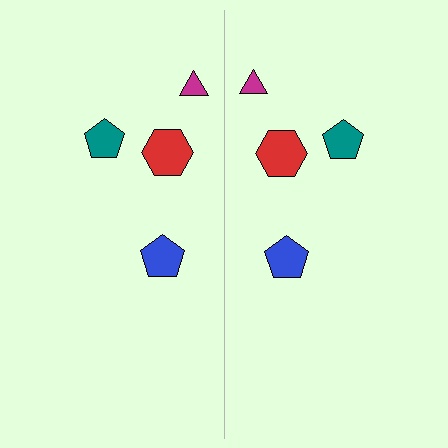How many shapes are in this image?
There are 8 shapes in this image.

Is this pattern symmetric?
Yes, this pattern has bilateral (reflection) symmetry.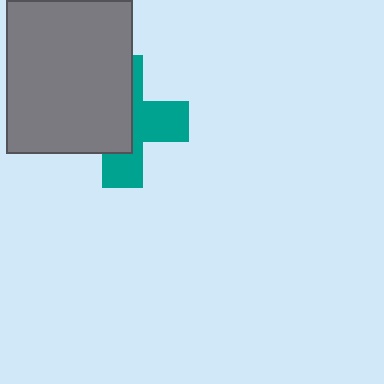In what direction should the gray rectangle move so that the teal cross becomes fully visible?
The gray rectangle should move left. That is the shortest direction to clear the overlap and leave the teal cross fully visible.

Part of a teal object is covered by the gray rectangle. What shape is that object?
It is a cross.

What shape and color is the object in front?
The object in front is a gray rectangle.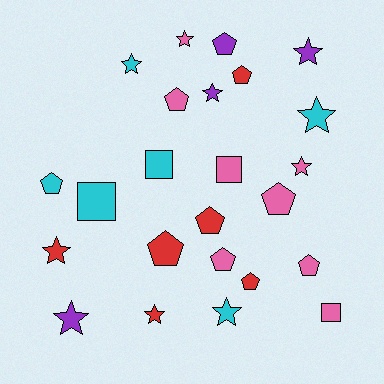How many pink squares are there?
There are 2 pink squares.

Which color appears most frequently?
Pink, with 8 objects.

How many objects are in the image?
There are 24 objects.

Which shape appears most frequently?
Star, with 10 objects.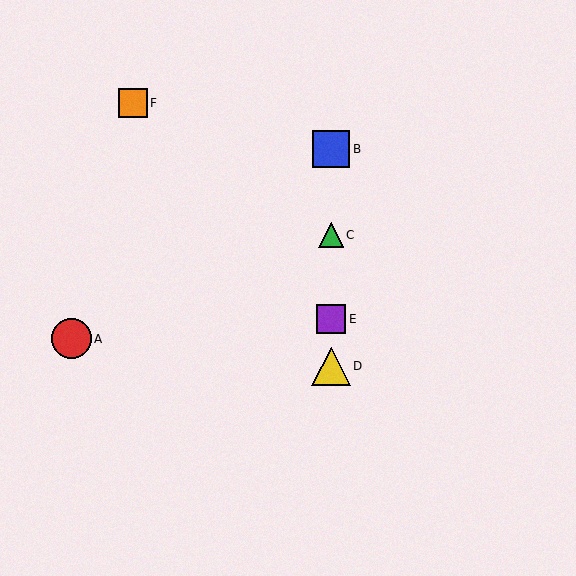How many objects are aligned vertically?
4 objects (B, C, D, E) are aligned vertically.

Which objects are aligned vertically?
Objects B, C, D, E are aligned vertically.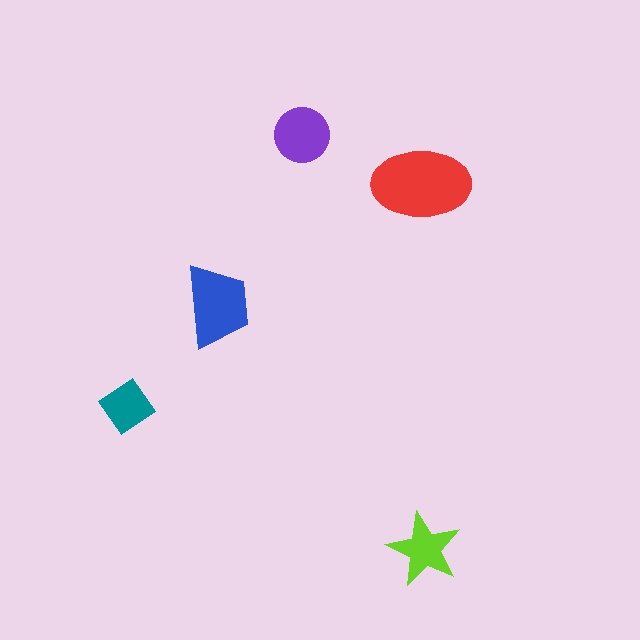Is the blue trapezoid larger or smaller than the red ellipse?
Smaller.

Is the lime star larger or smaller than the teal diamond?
Larger.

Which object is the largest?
The red ellipse.